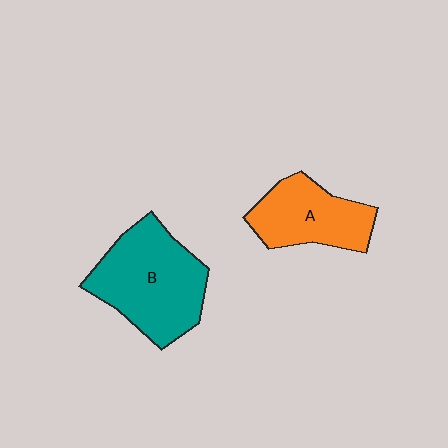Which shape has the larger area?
Shape B (teal).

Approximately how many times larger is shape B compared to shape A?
Approximately 1.5 times.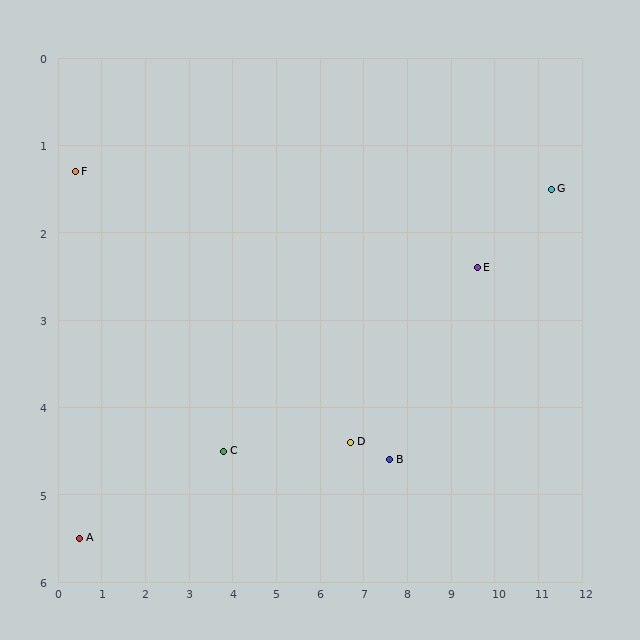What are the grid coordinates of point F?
Point F is at approximately (0.4, 1.3).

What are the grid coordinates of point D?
Point D is at approximately (6.7, 4.4).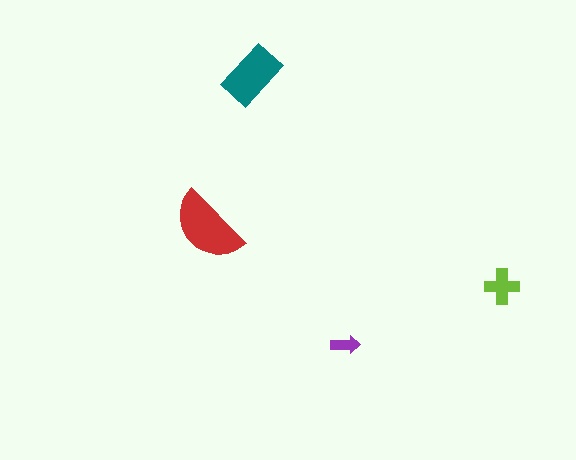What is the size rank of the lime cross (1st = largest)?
3rd.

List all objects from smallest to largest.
The purple arrow, the lime cross, the teal rectangle, the red semicircle.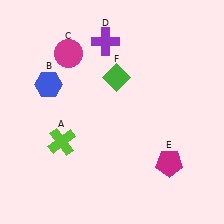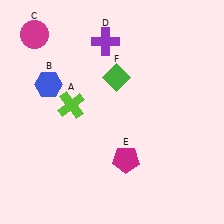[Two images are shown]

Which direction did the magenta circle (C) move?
The magenta circle (C) moved left.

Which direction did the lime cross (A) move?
The lime cross (A) moved up.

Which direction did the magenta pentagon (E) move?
The magenta pentagon (E) moved left.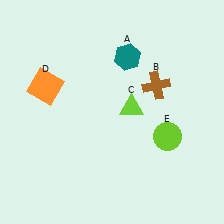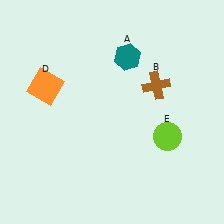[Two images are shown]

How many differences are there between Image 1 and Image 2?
There is 1 difference between the two images.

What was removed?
The lime triangle (C) was removed in Image 2.